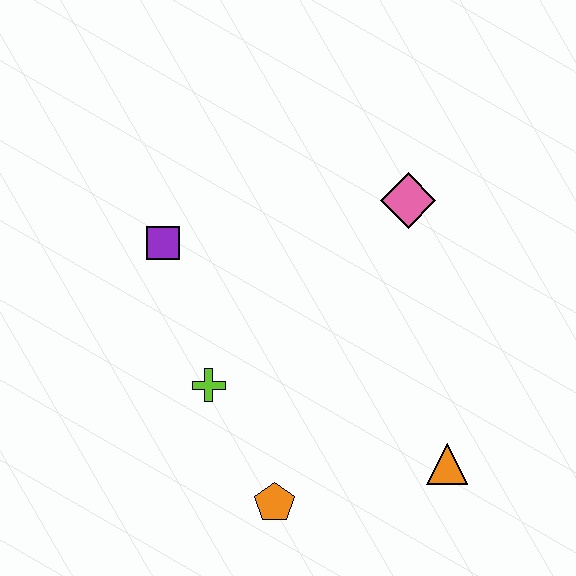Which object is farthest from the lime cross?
The pink diamond is farthest from the lime cross.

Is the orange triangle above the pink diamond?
No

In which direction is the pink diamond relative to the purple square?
The pink diamond is to the right of the purple square.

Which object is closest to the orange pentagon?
The lime cross is closest to the orange pentagon.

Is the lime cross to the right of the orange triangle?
No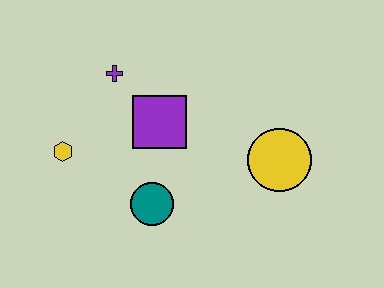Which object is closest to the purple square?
The purple cross is closest to the purple square.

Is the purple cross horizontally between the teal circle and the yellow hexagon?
Yes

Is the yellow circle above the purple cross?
No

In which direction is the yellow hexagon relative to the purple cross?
The yellow hexagon is below the purple cross.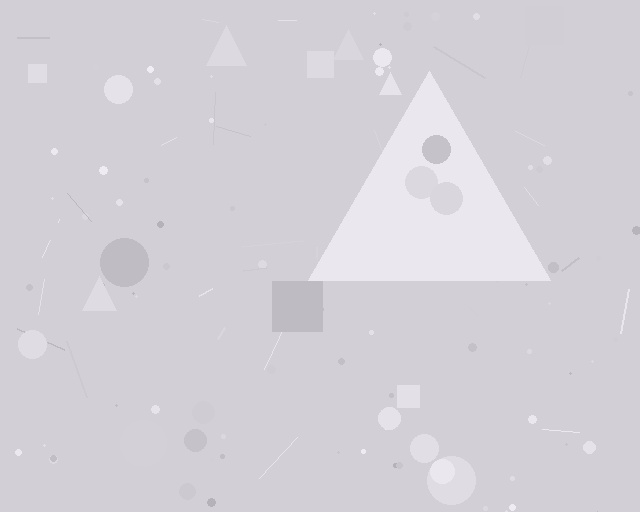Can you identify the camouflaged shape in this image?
The camouflaged shape is a triangle.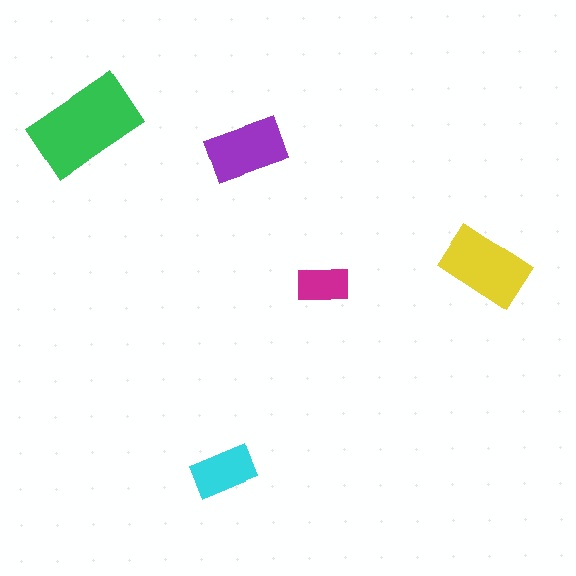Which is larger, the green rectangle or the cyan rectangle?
The green one.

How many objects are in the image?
There are 5 objects in the image.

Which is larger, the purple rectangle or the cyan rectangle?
The purple one.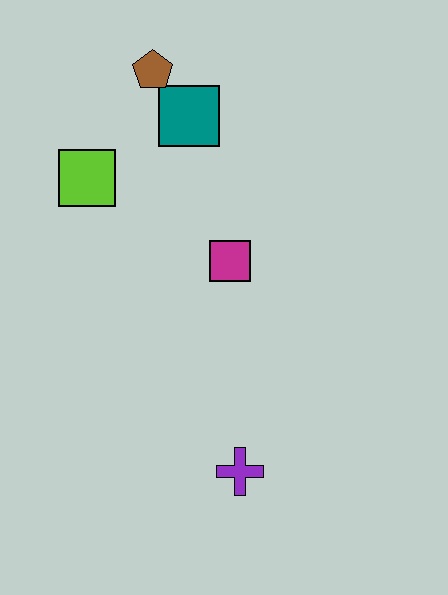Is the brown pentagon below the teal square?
No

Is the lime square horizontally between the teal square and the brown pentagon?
No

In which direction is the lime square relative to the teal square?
The lime square is to the left of the teal square.